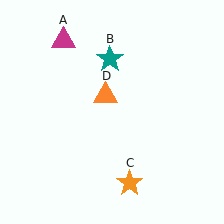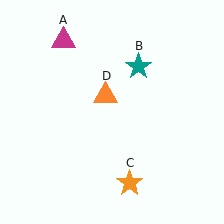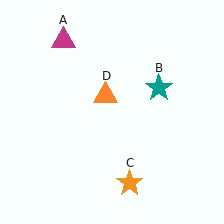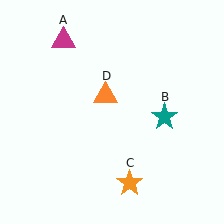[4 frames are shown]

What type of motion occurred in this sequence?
The teal star (object B) rotated clockwise around the center of the scene.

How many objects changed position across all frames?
1 object changed position: teal star (object B).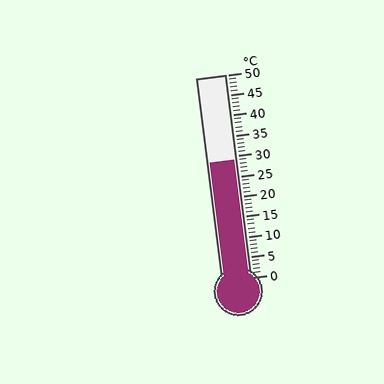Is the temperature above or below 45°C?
The temperature is below 45°C.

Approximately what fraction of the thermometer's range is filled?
The thermometer is filled to approximately 60% of its range.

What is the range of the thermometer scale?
The thermometer scale ranges from 0°C to 50°C.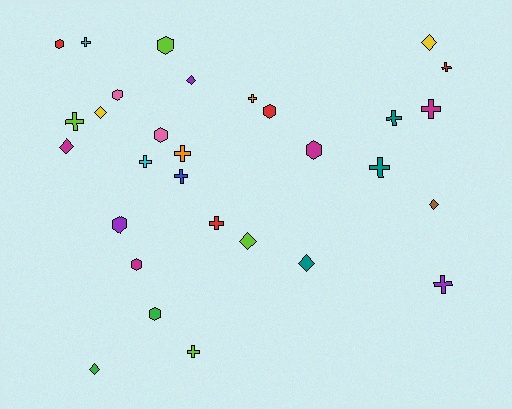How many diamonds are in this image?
There are 8 diamonds.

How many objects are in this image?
There are 30 objects.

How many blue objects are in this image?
There is 1 blue object.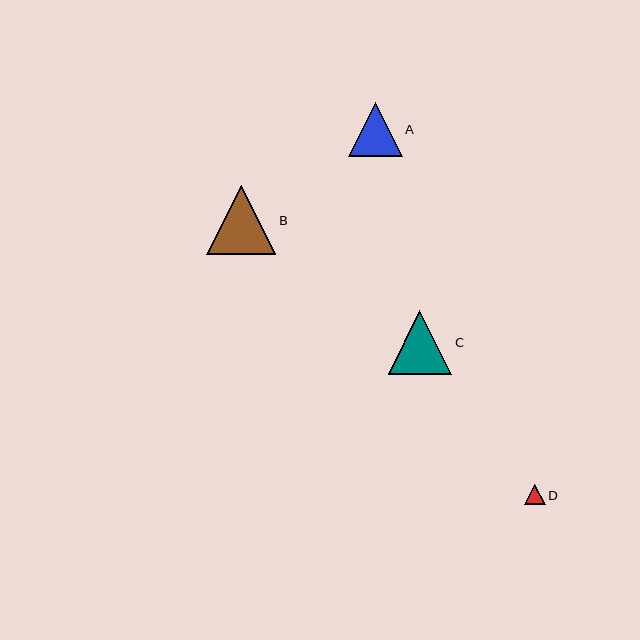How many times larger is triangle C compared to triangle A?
Triangle C is approximately 1.2 times the size of triangle A.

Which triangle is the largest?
Triangle B is the largest with a size of approximately 69 pixels.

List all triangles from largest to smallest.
From largest to smallest: B, C, A, D.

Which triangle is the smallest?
Triangle D is the smallest with a size of approximately 20 pixels.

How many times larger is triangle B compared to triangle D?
Triangle B is approximately 3.4 times the size of triangle D.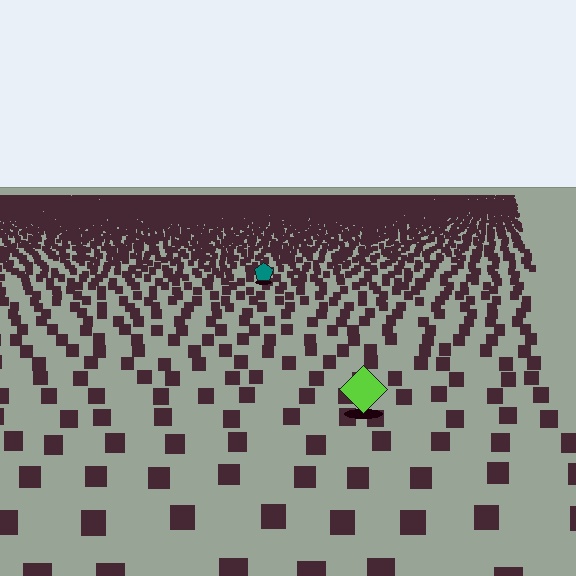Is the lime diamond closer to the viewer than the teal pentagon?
Yes. The lime diamond is closer — you can tell from the texture gradient: the ground texture is coarser near it.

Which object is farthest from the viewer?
The teal pentagon is farthest from the viewer. It appears smaller and the ground texture around it is denser.